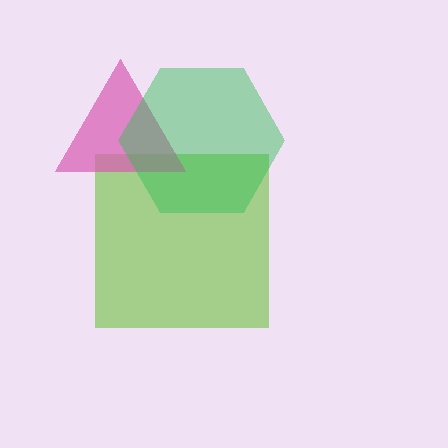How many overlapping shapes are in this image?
There are 3 overlapping shapes in the image.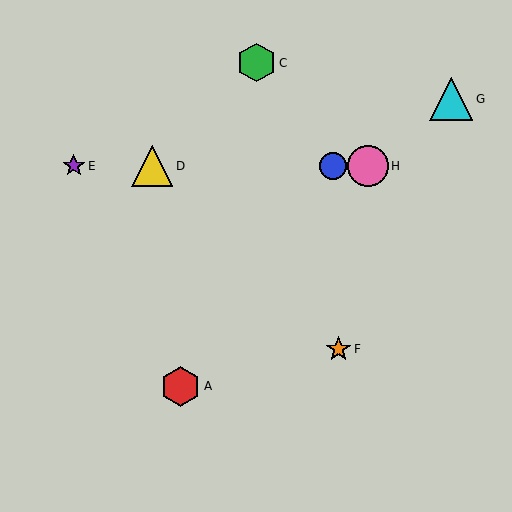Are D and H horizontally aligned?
Yes, both are at y≈166.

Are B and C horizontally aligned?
No, B is at y≈166 and C is at y≈63.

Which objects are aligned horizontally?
Objects B, D, E, H are aligned horizontally.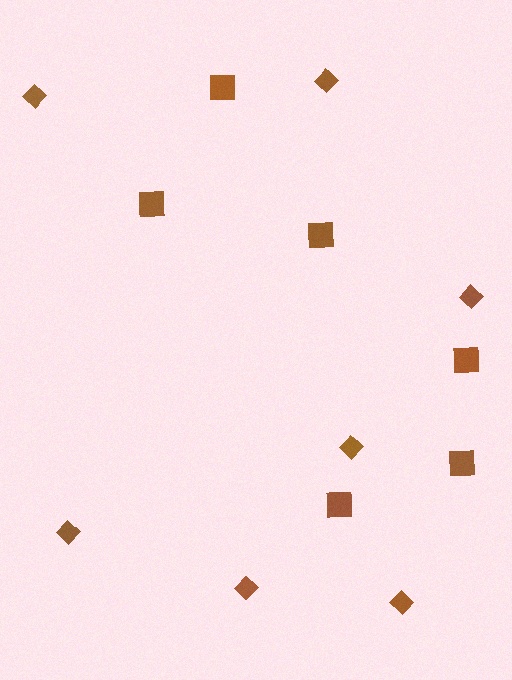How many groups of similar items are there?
There are 2 groups: one group of diamonds (7) and one group of squares (6).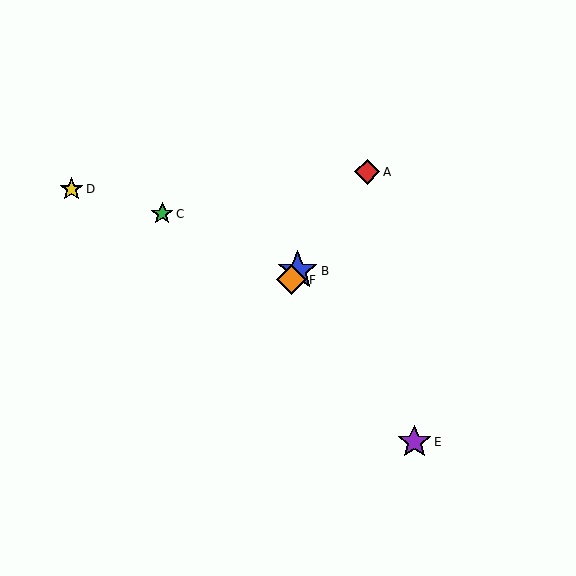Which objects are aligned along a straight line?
Objects A, B, F are aligned along a straight line.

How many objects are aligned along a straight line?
3 objects (A, B, F) are aligned along a straight line.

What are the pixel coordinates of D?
Object D is at (71, 189).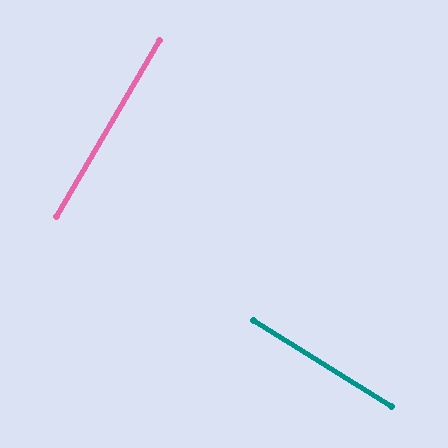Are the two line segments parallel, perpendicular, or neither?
Perpendicular — they meet at approximately 88°.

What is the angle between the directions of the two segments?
Approximately 88 degrees.